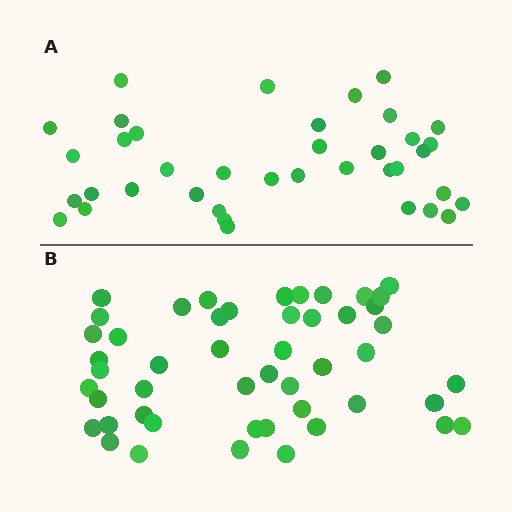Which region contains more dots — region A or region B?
Region B (the bottom region) has more dots.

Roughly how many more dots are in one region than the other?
Region B has roughly 12 or so more dots than region A.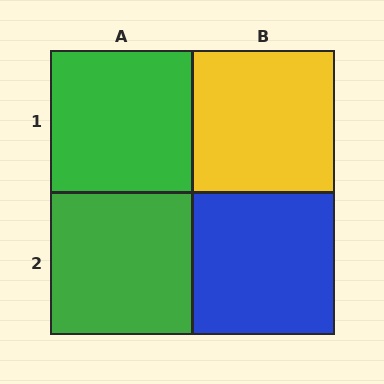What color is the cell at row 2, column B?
Blue.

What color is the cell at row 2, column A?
Green.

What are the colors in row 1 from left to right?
Green, yellow.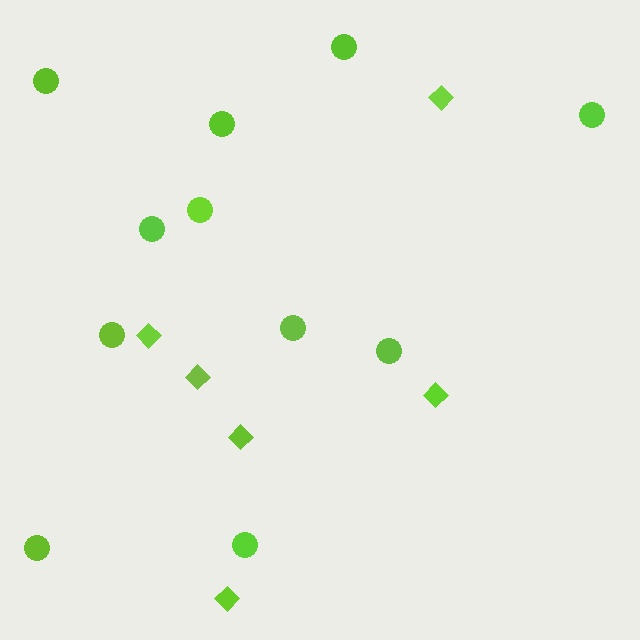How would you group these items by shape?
There are 2 groups: one group of diamonds (6) and one group of circles (11).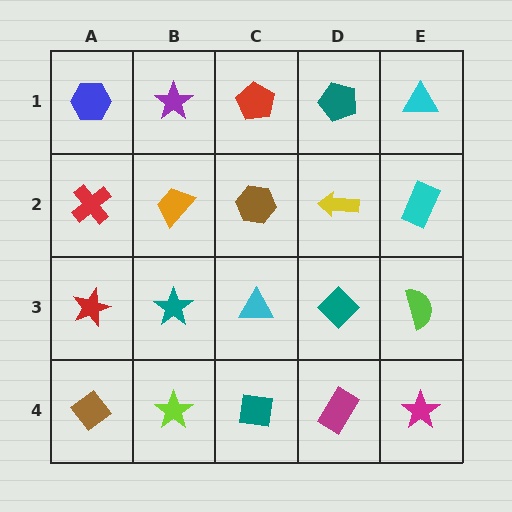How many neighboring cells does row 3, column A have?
3.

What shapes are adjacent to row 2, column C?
A red pentagon (row 1, column C), a cyan triangle (row 3, column C), an orange trapezoid (row 2, column B), a yellow arrow (row 2, column D).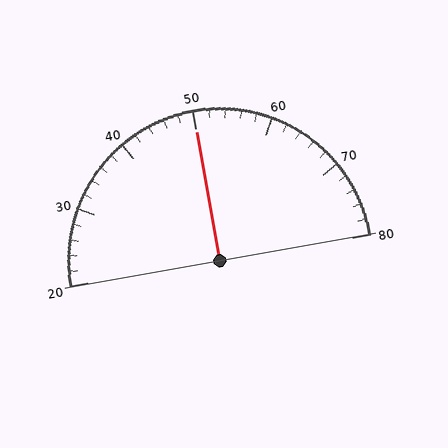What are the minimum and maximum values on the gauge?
The gauge ranges from 20 to 80.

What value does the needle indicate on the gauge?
The needle indicates approximately 50.